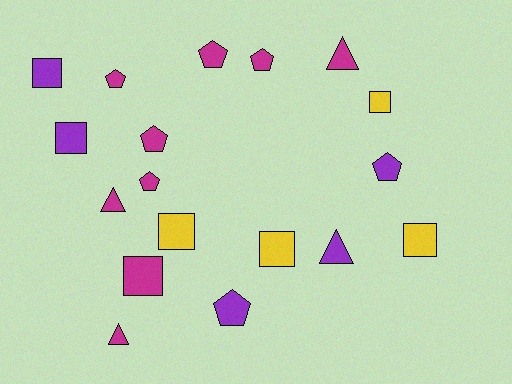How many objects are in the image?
There are 18 objects.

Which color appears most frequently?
Magenta, with 9 objects.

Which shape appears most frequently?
Pentagon, with 7 objects.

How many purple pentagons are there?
There are 2 purple pentagons.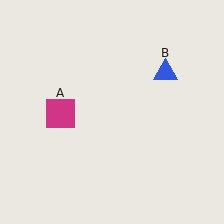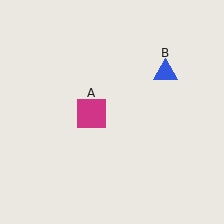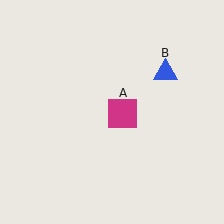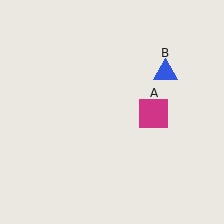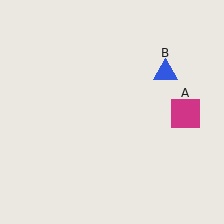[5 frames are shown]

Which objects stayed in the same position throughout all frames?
Blue triangle (object B) remained stationary.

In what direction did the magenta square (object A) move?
The magenta square (object A) moved right.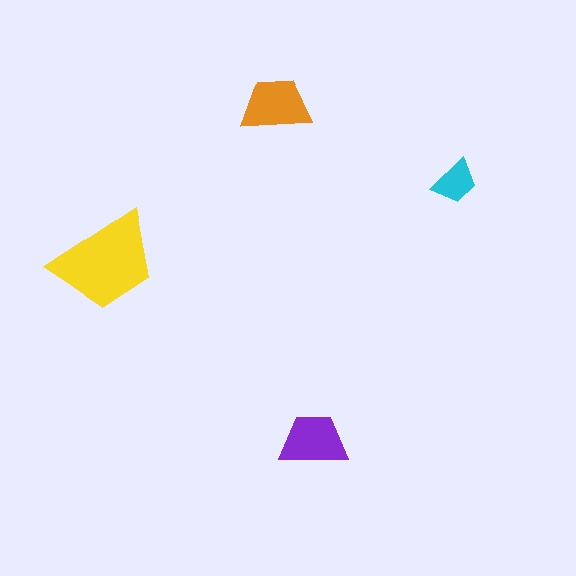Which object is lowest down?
The purple trapezoid is bottommost.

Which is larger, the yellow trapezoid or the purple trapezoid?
The yellow one.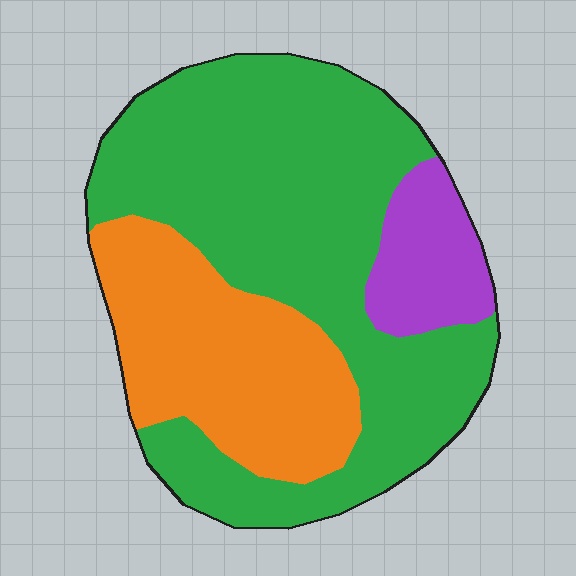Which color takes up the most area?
Green, at roughly 60%.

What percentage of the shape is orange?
Orange takes up about one quarter (1/4) of the shape.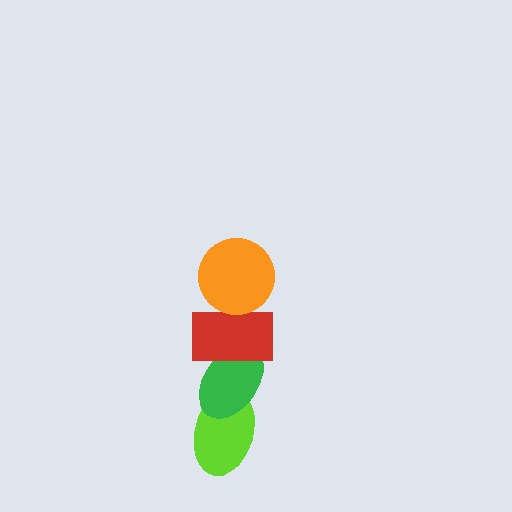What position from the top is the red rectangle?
The red rectangle is 2nd from the top.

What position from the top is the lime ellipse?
The lime ellipse is 4th from the top.